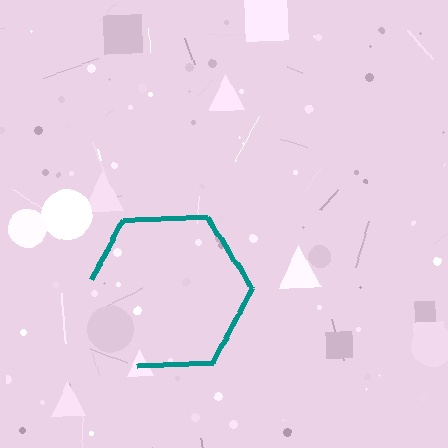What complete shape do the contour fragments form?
The contour fragments form a hexagon.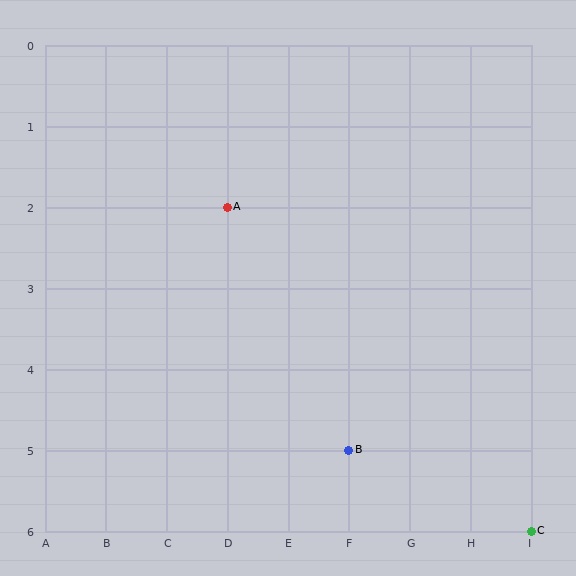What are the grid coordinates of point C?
Point C is at grid coordinates (I, 6).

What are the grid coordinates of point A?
Point A is at grid coordinates (D, 2).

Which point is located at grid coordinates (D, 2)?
Point A is at (D, 2).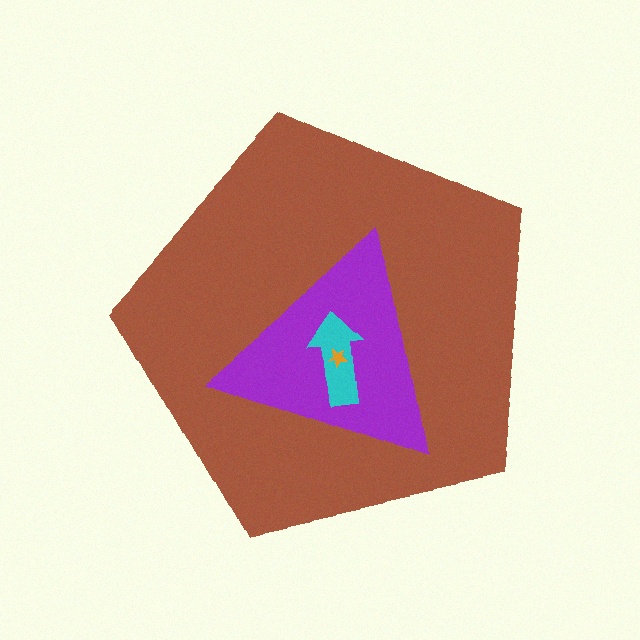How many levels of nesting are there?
4.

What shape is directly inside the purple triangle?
The cyan arrow.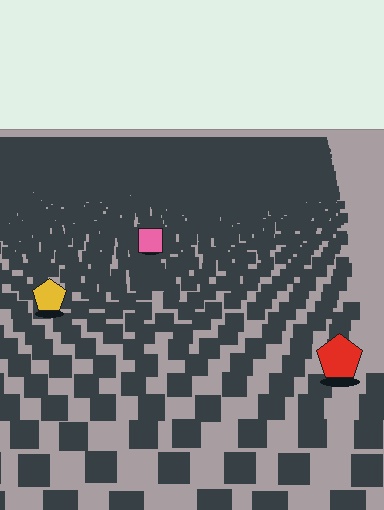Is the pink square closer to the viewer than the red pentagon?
No. The red pentagon is closer — you can tell from the texture gradient: the ground texture is coarser near it.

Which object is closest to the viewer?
The red pentagon is closest. The texture marks near it are larger and more spread out.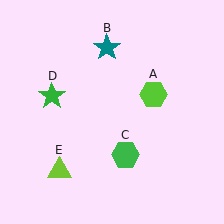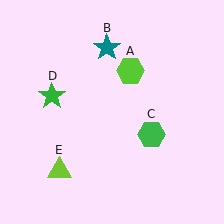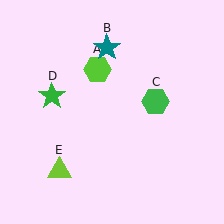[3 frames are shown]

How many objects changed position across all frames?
2 objects changed position: lime hexagon (object A), green hexagon (object C).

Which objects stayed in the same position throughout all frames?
Teal star (object B) and green star (object D) and lime triangle (object E) remained stationary.